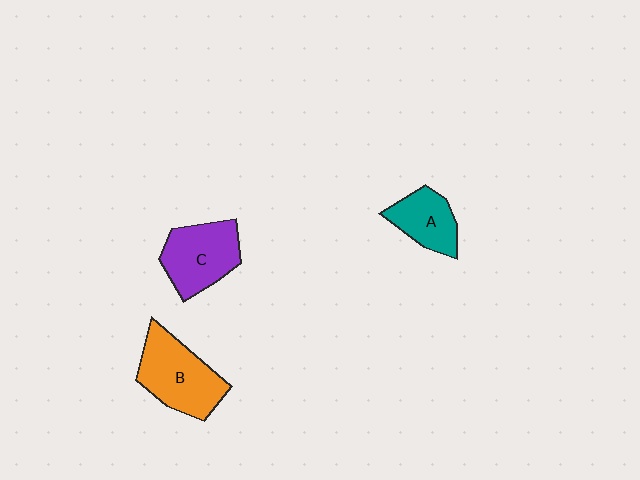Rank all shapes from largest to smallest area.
From largest to smallest: B (orange), C (purple), A (teal).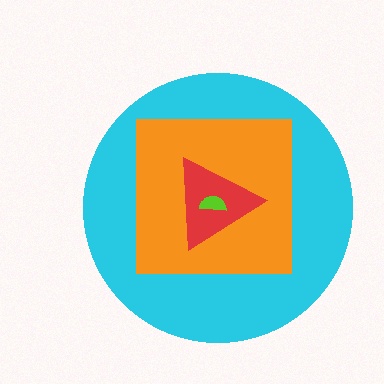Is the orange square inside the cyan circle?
Yes.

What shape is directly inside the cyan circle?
The orange square.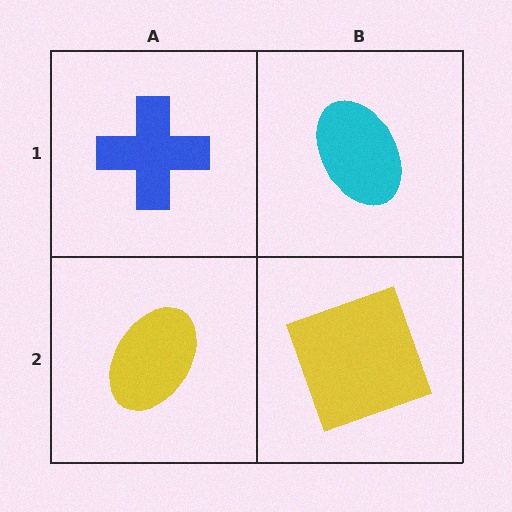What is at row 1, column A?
A blue cross.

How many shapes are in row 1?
2 shapes.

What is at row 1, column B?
A cyan ellipse.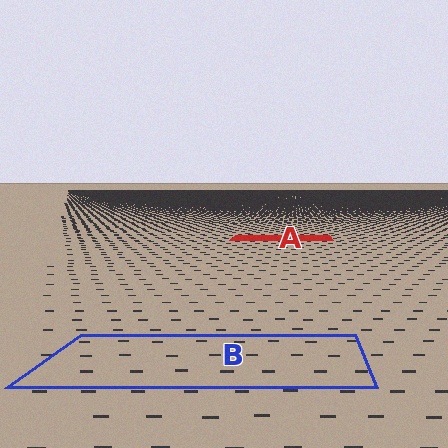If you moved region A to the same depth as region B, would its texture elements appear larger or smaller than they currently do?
They would appear larger. At a closer depth, the same texture elements are projected at a bigger on-screen size.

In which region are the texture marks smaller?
The texture marks are smaller in region A, because it is farther away.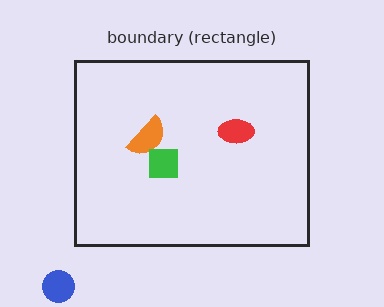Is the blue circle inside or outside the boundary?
Outside.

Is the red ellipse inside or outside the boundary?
Inside.